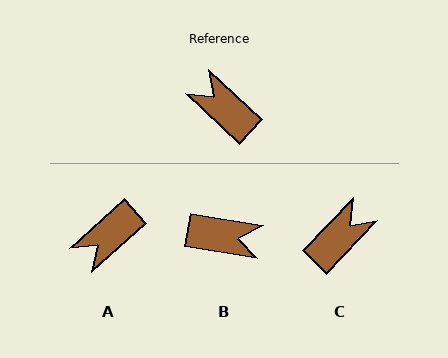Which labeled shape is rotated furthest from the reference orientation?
B, about 147 degrees away.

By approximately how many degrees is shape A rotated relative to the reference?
Approximately 85 degrees counter-clockwise.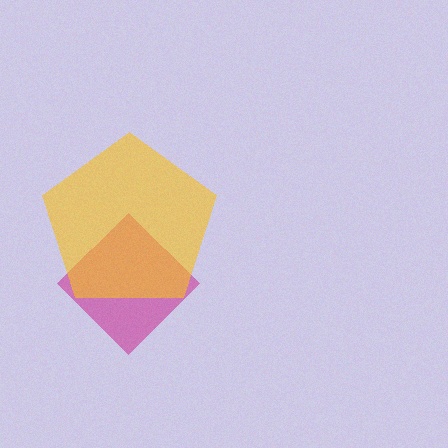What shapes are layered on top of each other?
The layered shapes are: a magenta diamond, a yellow pentagon.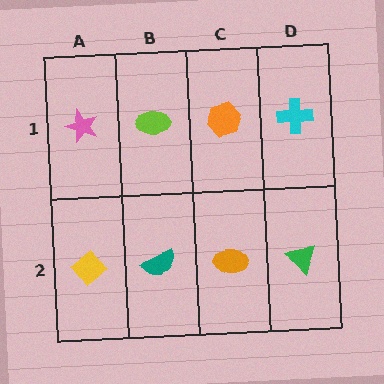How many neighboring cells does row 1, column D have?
2.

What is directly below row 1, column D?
A green triangle.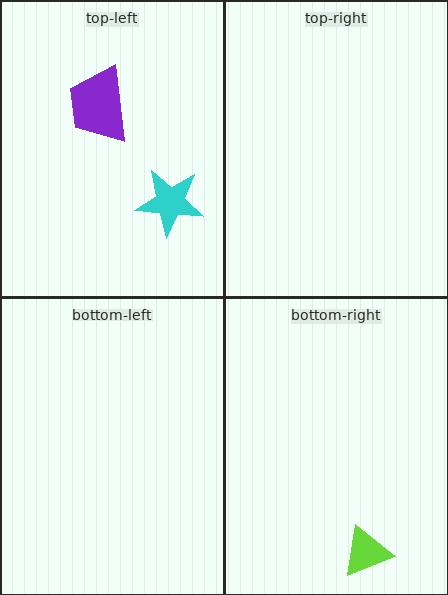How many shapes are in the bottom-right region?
1.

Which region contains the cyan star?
The top-left region.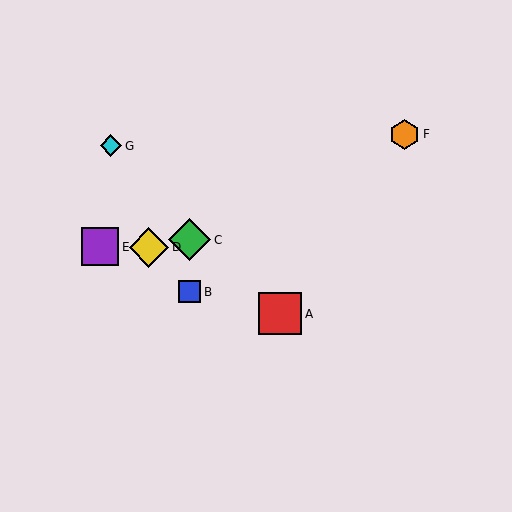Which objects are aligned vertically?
Objects B, C are aligned vertically.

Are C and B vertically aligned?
Yes, both are at x≈190.